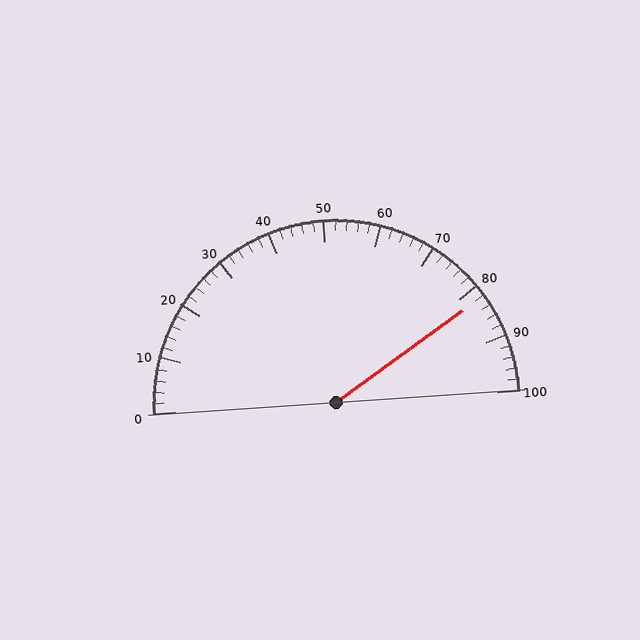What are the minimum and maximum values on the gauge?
The gauge ranges from 0 to 100.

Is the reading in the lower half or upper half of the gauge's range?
The reading is in the upper half of the range (0 to 100).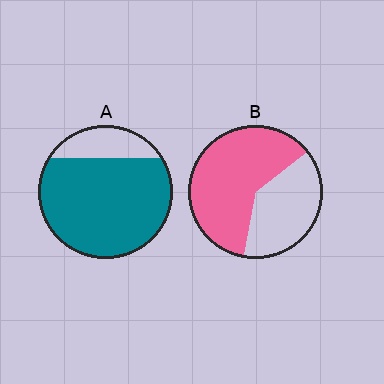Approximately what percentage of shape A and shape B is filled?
A is approximately 80% and B is approximately 60%.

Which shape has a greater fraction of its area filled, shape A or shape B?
Shape A.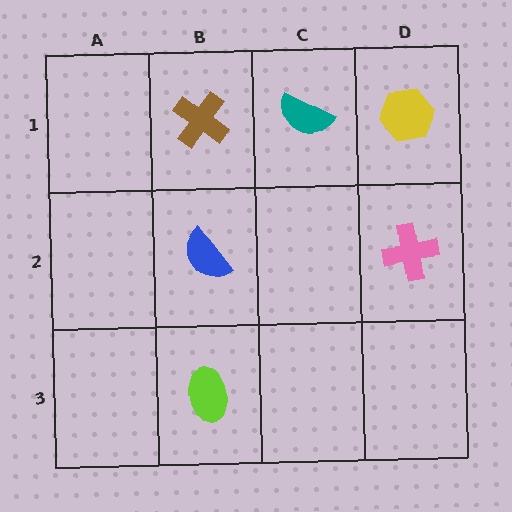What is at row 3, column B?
A lime ellipse.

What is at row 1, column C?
A teal semicircle.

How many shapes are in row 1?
3 shapes.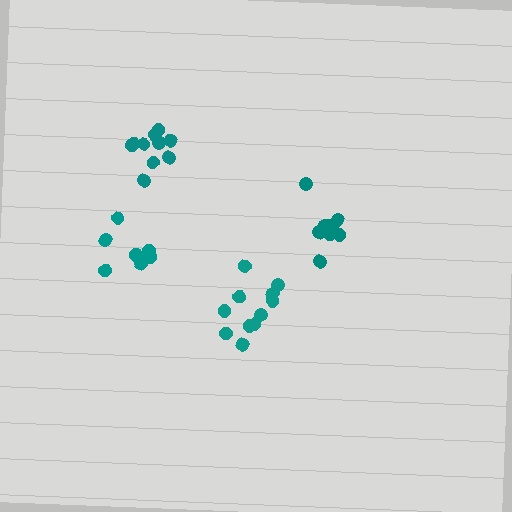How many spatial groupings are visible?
There are 4 spatial groupings.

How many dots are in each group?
Group 1: 8 dots, Group 2: 10 dots, Group 3: 11 dots, Group 4: 10 dots (39 total).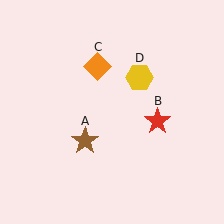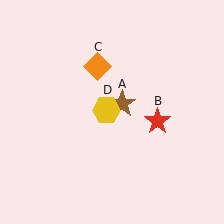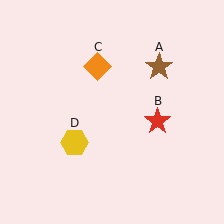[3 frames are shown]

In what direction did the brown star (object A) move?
The brown star (object A) moved up and to the right.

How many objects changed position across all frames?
2 objects changed position: brown star (object A), yellow hexagon (object D).